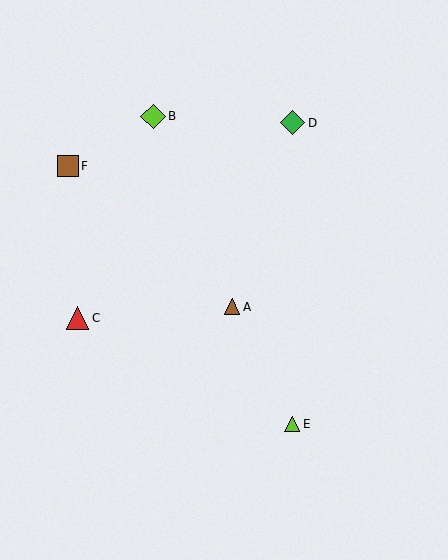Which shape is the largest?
The lime diamond (labeled B) is the largest.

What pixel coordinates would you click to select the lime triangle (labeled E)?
Click at (292, 424) to select the lime triangle E.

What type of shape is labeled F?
Shape F is a brown square.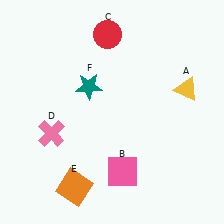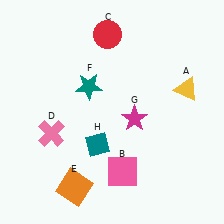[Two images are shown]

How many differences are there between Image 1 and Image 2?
There are 2 differences between the two images.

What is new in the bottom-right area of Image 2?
A magenta star (G) was added in the bottom-right area of Image 2.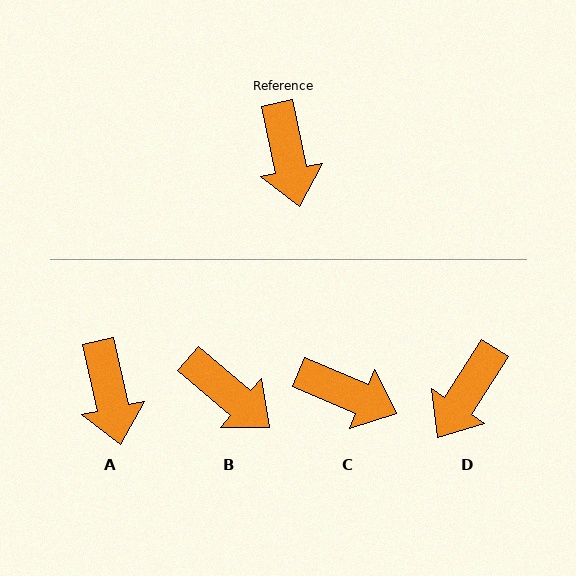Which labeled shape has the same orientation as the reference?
A.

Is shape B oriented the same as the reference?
No, it is off by about 38 degrees.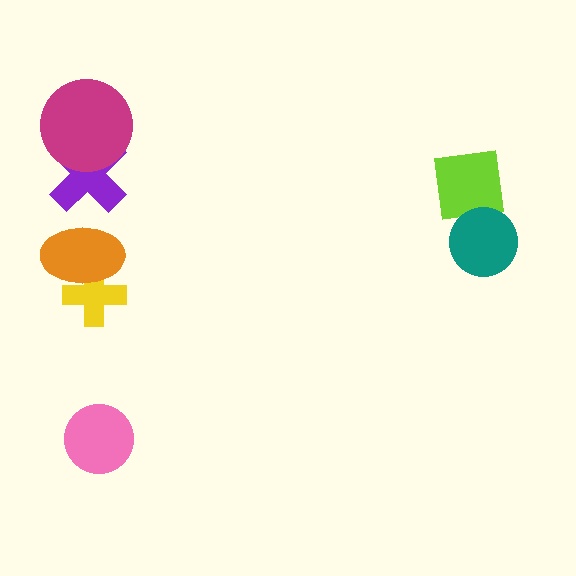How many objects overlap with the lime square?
1 object overlaps with the lime square.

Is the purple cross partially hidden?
Yes, it is partially covered by another shape.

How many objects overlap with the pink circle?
0 objects overlap with the pink circle.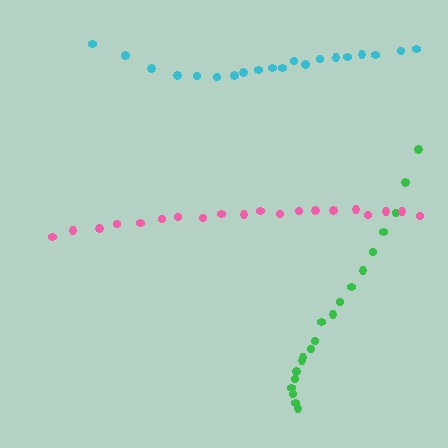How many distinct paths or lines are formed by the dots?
There are 3 distinct paths.